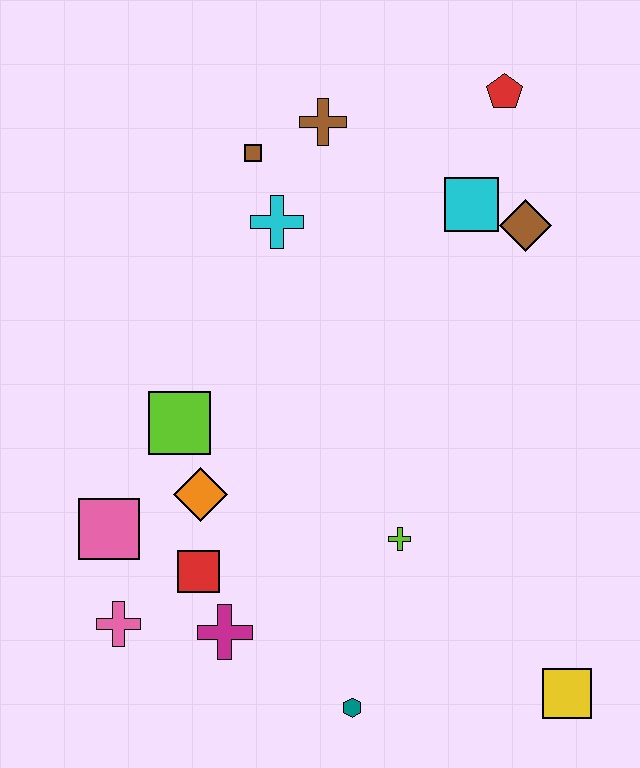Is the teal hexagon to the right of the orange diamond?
Yes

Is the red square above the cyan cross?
No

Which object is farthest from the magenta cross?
The red pentagon is farthest from the magenta cross.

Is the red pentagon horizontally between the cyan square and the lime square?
No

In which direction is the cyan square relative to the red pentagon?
The cyan square is below the red pentagon.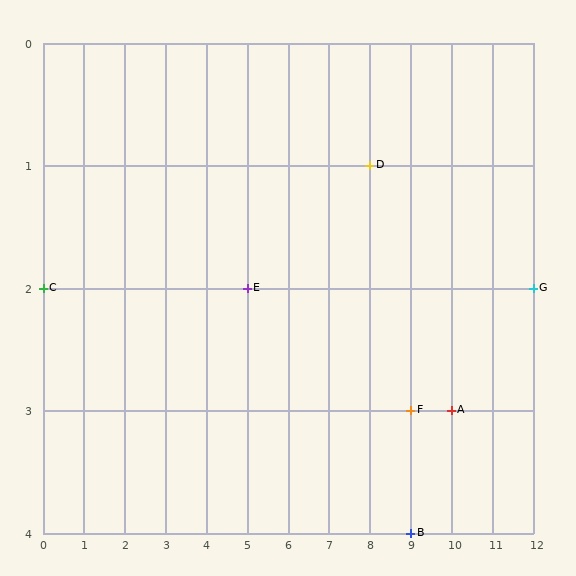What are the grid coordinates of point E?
Point E is at grid coordinates (5, 2).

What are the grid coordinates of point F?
Point F is at grid coordinates (9, 3).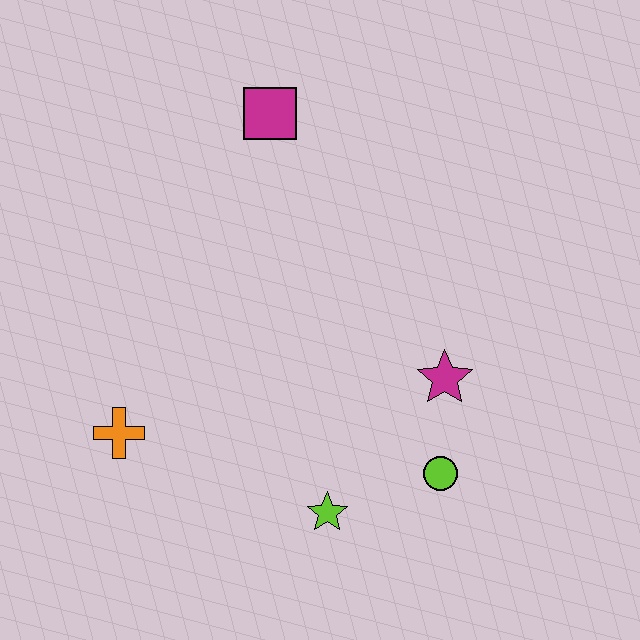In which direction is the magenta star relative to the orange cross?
The magenta star is to the right of the orange cross.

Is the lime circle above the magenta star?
No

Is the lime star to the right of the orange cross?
Yes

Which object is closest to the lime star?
The lime circle is closest to the lime star.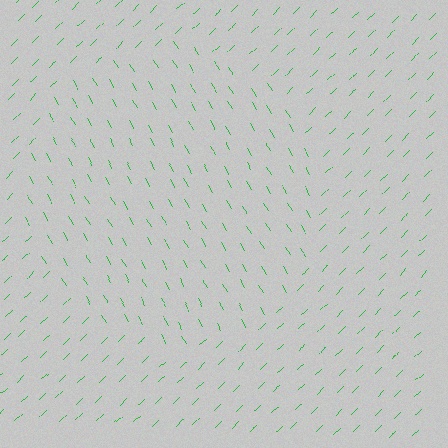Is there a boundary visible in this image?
Yes, there is a texture boundary formed by a change in line orientation.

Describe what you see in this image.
The image is filled with small green line segments. A circle region in the image has lines oriented differently from the surrounding lines, creating a visible texture boundary.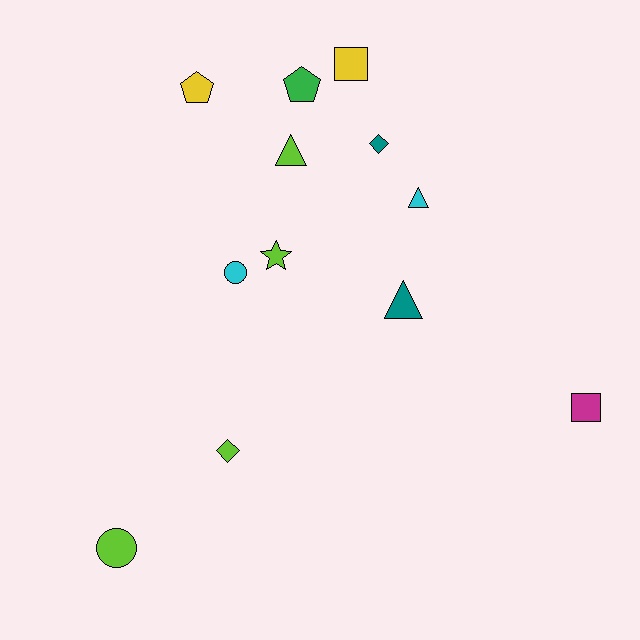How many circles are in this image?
There are 2 circles.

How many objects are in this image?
There are 12 objects.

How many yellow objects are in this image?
There are 2 yellow objects.